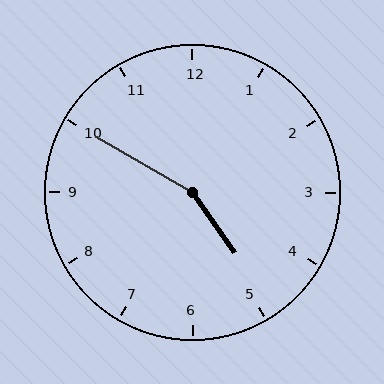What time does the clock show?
4:50.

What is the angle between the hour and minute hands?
Approximately 155 degrees.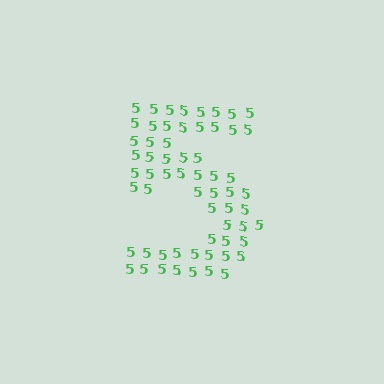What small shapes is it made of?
It is made of small digit 5's.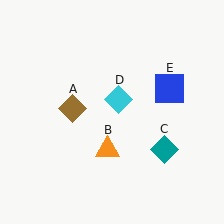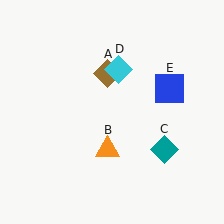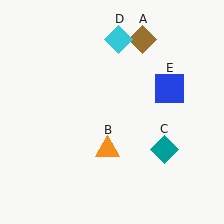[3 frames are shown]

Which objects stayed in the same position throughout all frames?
Orange triangle (object B) and teal diamond (object C) and blue square (object E) remained stationary.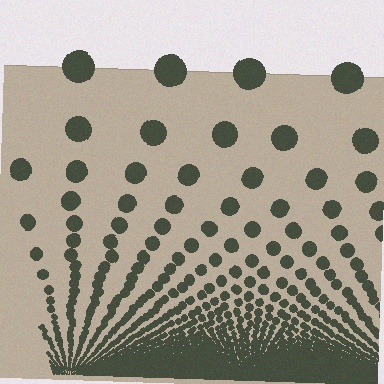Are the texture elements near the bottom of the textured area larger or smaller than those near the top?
Smaller. The gradient is inverted — elements near the bottom are smaller and denser.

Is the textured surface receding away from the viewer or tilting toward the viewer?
The surface appears to tilt toward the viewer. Texture elements get larger and sparser toward the top.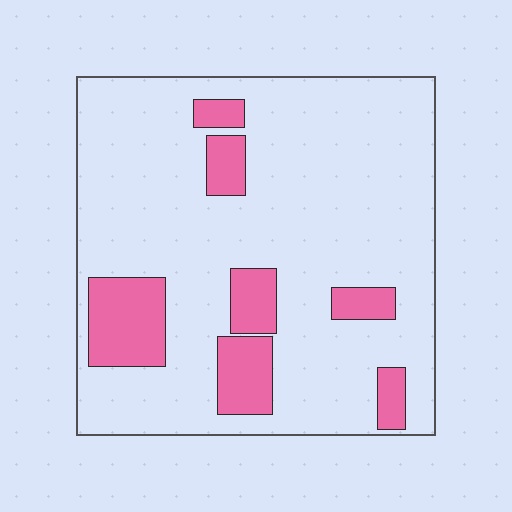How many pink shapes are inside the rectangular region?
7.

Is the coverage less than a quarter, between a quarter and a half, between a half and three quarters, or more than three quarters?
Less than a quarter.